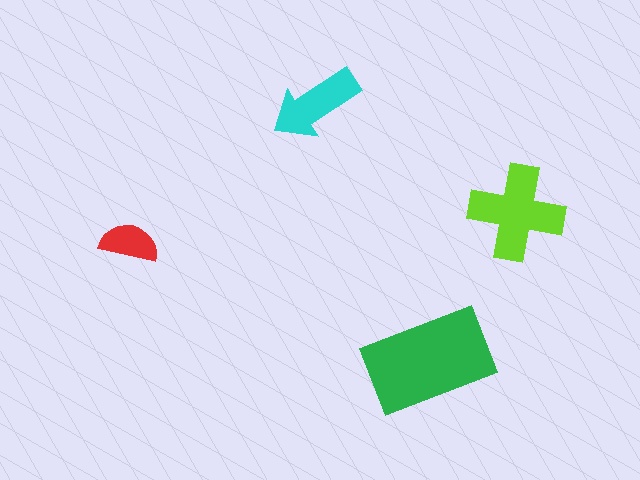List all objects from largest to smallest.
The green rectangle, the lime cross, the cyan arrow, the red semicircle.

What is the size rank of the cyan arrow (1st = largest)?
3rd.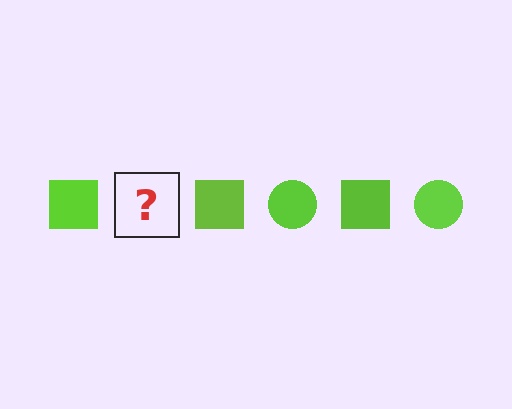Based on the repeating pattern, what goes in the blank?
The blank should be a lime circle.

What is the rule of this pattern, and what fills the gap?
The rule is that the pattern cycles through square, circle shapes in lime. The gap should be filled with a lime circle.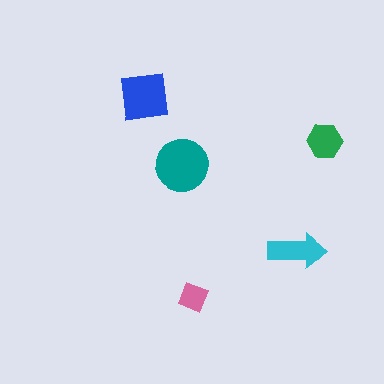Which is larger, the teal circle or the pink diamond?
The teal circle.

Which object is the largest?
The teal circle.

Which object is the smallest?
The pink diamond.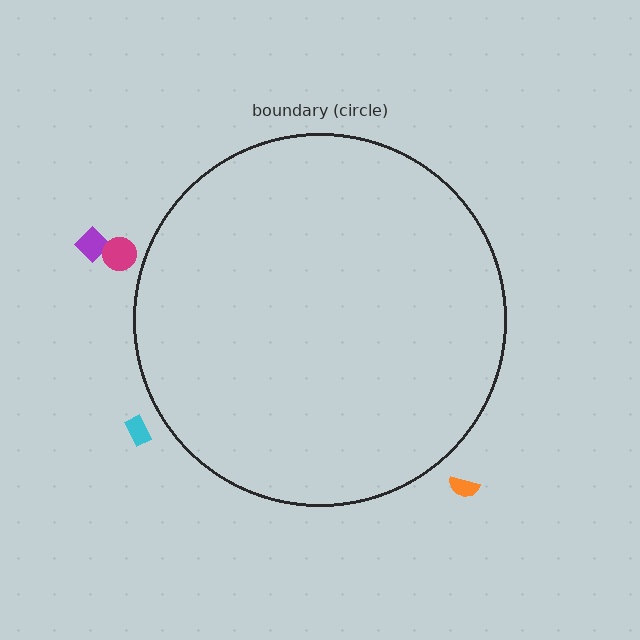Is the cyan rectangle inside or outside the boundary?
Outside.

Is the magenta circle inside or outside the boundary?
Outside.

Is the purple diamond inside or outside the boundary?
Outside.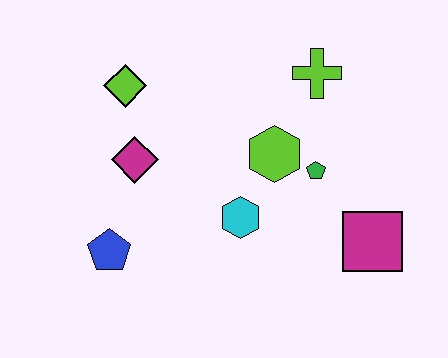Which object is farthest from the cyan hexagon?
The lime diamond is farthest from the cyan hexagon.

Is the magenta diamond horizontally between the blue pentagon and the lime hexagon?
Yes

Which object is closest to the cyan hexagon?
The lime hexagon is closest to the cyan hexagon.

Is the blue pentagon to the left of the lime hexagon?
Yes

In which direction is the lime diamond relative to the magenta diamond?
The lime diamond is above the magenta diamond.